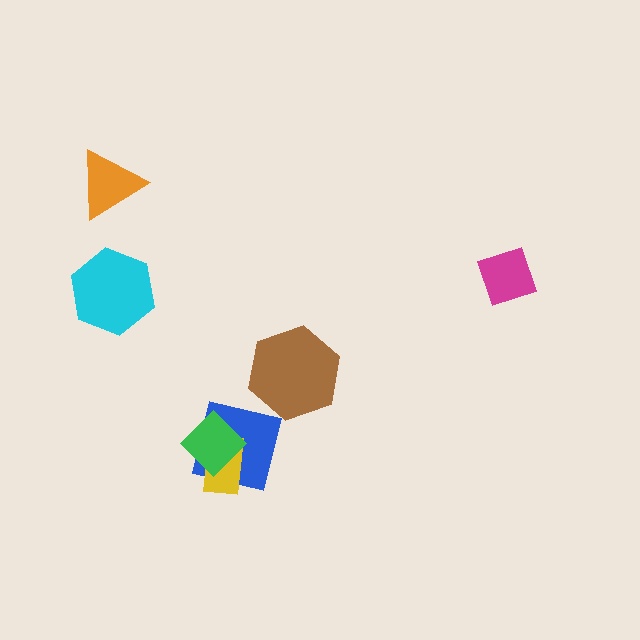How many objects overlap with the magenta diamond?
0 objects overlap with the magenta diamond.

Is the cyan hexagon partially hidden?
No, no other shape covers it.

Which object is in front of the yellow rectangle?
The green diamond is in front of the yellow rectangle.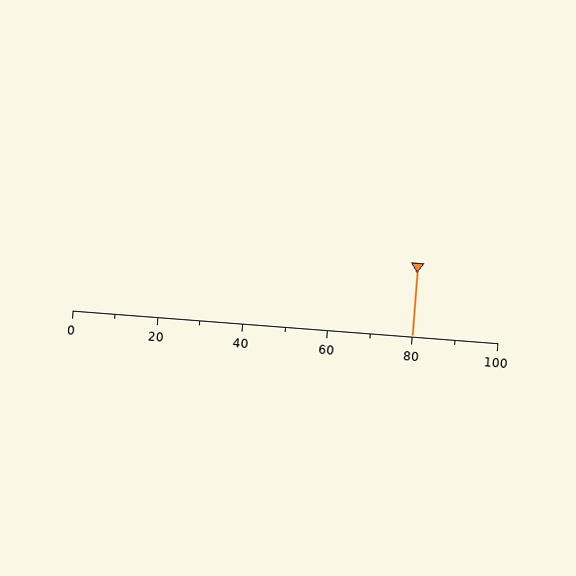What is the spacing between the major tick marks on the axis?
The major ticks are spaced 20 apart.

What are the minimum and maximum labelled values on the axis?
The axis runs from 0 to 100.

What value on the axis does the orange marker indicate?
The marker indicates approximately 80.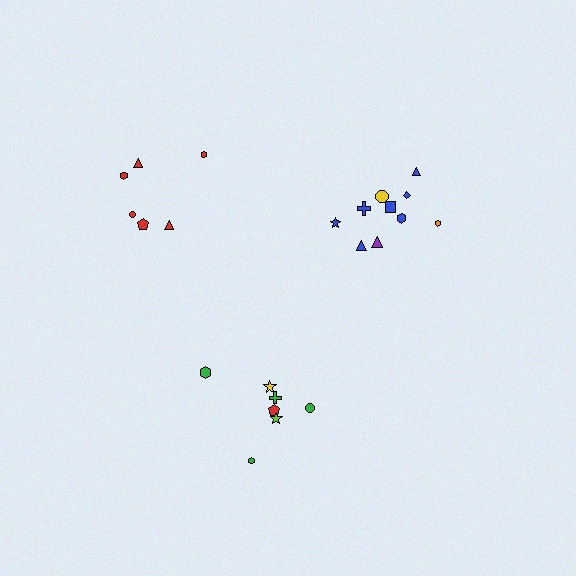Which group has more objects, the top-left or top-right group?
The top-right group.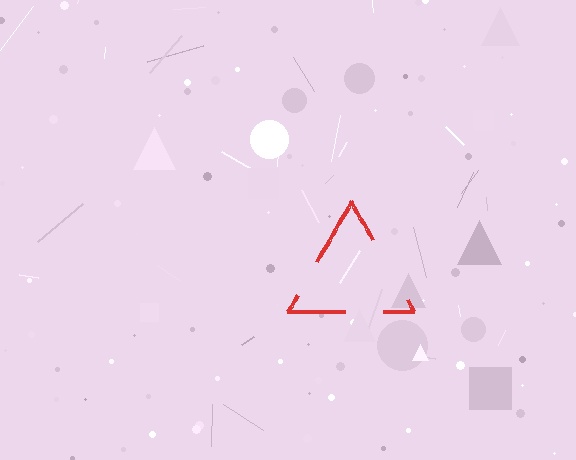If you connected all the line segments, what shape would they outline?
They would outline a triangle.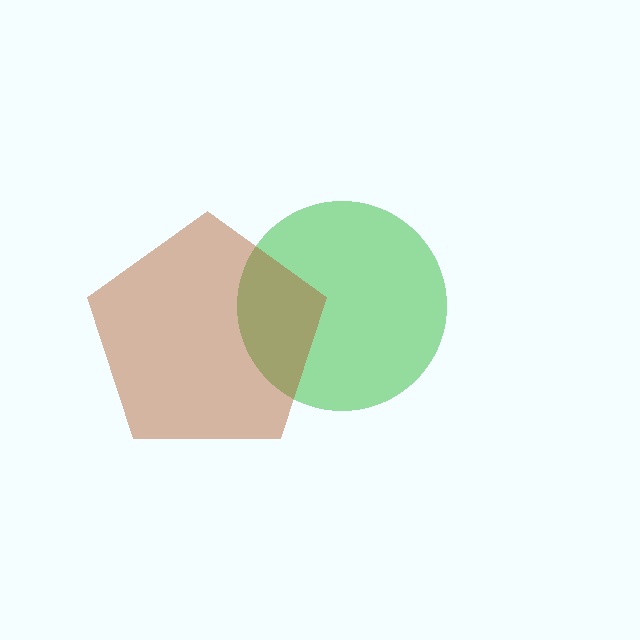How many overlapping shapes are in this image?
There are 2 overlapping shapes in the image.